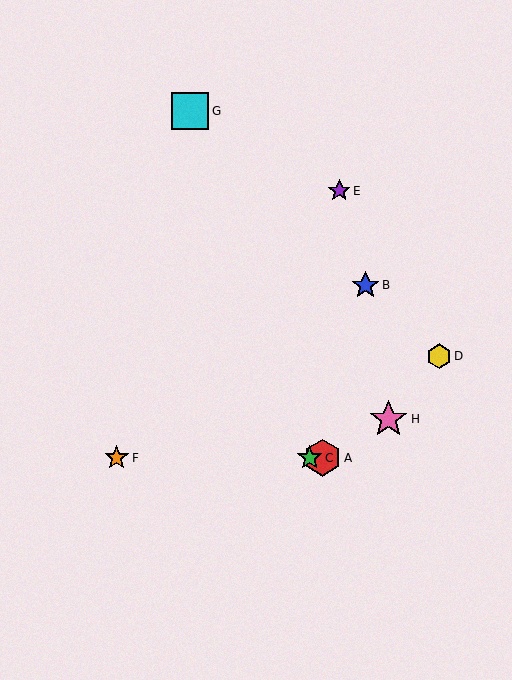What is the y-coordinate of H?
Object H is at y≈419.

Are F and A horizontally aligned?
Yes, both are at y≈458.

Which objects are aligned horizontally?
Objects A, C, F are aligned horizontally.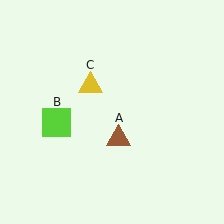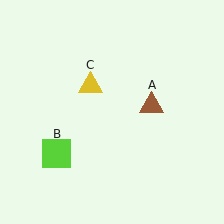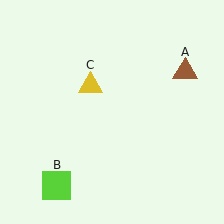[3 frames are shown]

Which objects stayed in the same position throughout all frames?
Yellow triangle (object C) remained stationary.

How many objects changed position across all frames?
2 objects changed position: brown triangle (object A), lime square (object B).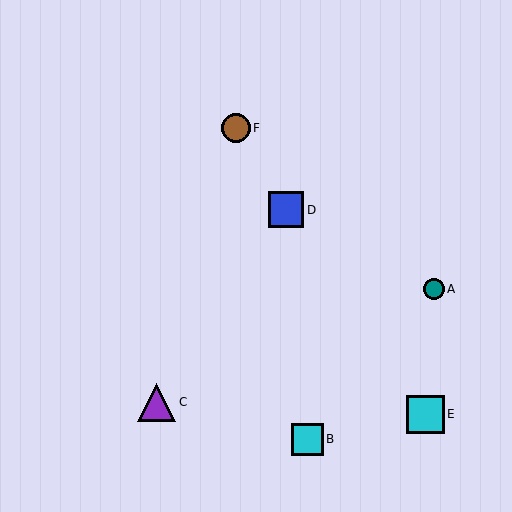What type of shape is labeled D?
Shape D is a blue square.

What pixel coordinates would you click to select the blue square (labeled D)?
Click at (286, 210) to select the blue square D.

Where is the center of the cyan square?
The center of the cyan square is at (425, 414).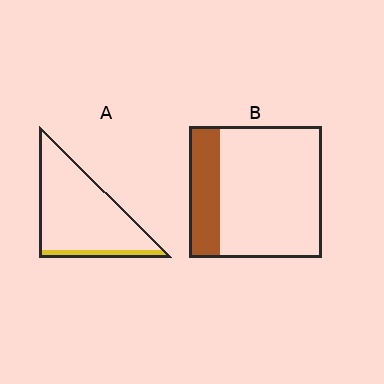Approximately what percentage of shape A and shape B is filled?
A is approximately 10% and B is approximately 25%.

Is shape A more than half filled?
No.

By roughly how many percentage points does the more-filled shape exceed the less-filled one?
By roughly 10 percentage points (B over A).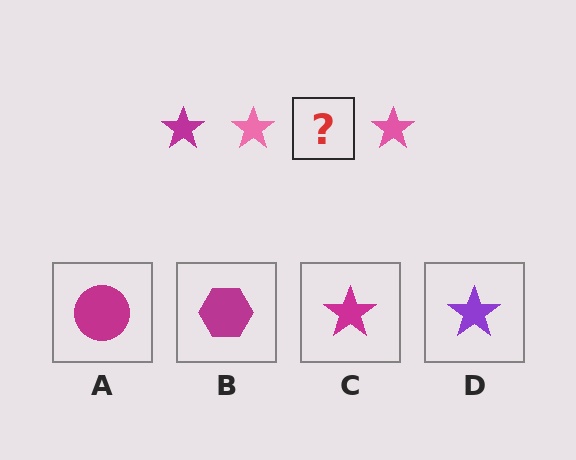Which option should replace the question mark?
Option C.